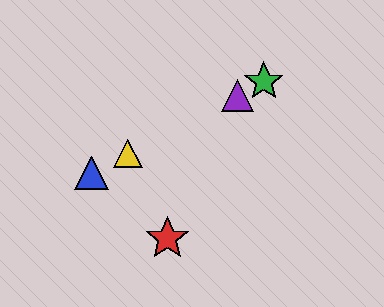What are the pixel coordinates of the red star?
The red star is at (167, 238).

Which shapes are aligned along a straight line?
The blue triangle, the green star, the yellow triangle, the purple triangle are aligned along a straight line.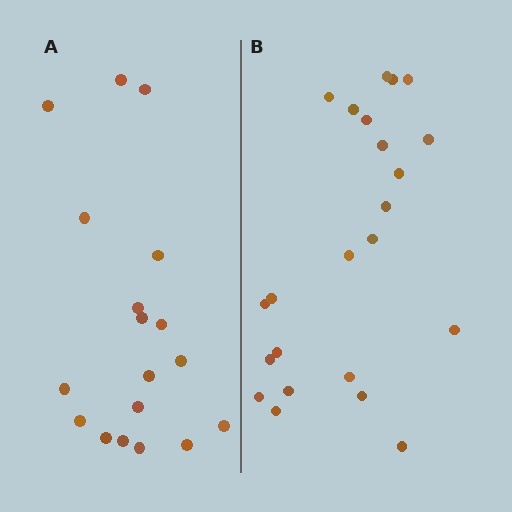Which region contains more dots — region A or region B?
Region B (the right region) has more dots.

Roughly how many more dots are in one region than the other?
Region B has about 5 more dots than region A.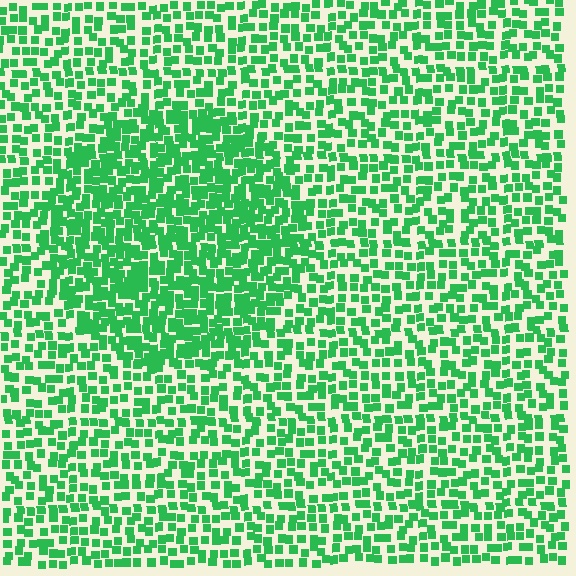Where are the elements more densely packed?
The elements are more densely packed inside the circle boundary.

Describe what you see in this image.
The image contains small green elements arranged at two different densities. A circle-shaped region is visible where the elements are more densely packed than the surrounding area.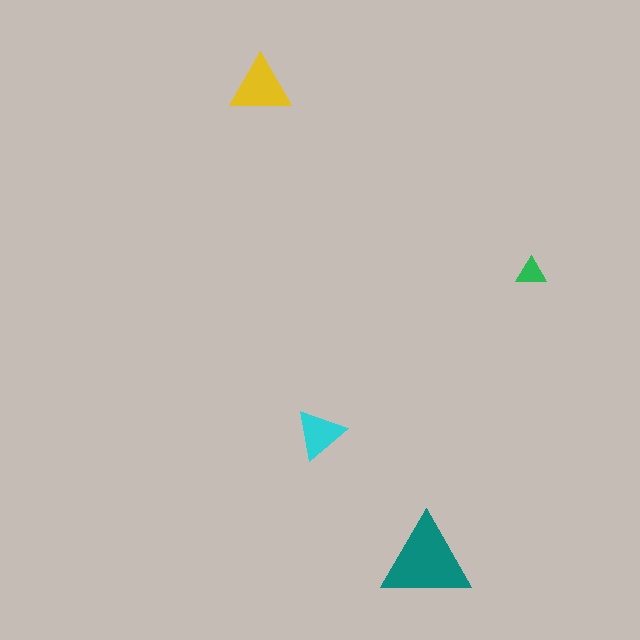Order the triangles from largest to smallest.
the teal one, the yellow one, the cyan one, the green one.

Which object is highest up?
The yellow triangle is topmost.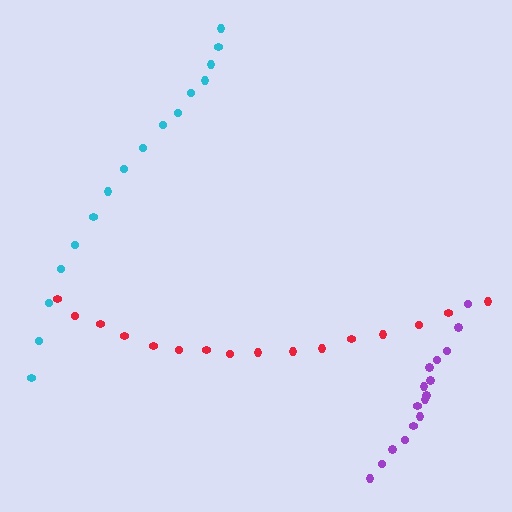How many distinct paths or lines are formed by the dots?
There are 3 distinct paths.